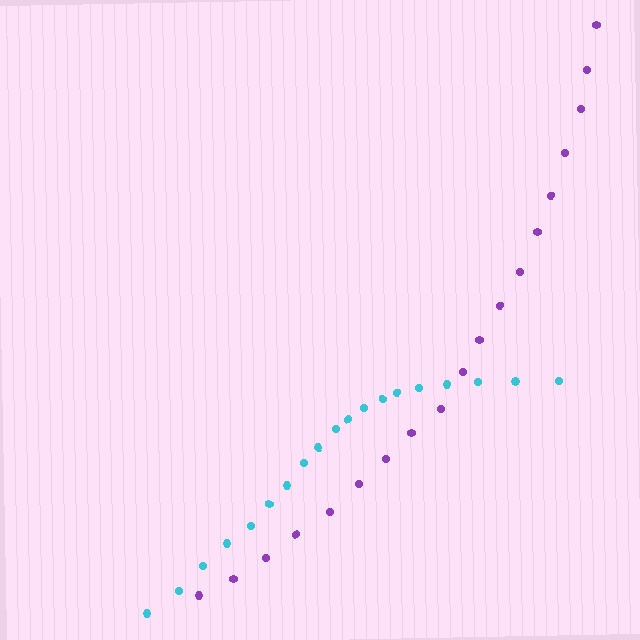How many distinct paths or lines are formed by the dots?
There are 2 distinct paths.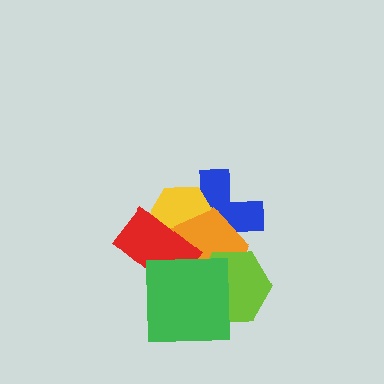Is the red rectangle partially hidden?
Yes, it is partially covered by another shape.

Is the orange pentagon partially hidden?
Yes, it is partially covered by another shape.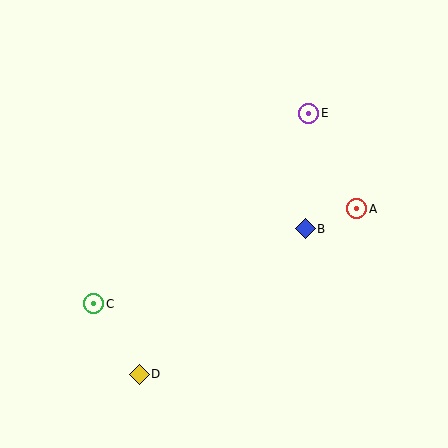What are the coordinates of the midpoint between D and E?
The midpoint between D and E is at (224, 244).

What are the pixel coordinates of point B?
Point B is at (305, 229).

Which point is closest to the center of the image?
Point B at (305, 229) is closest to the center.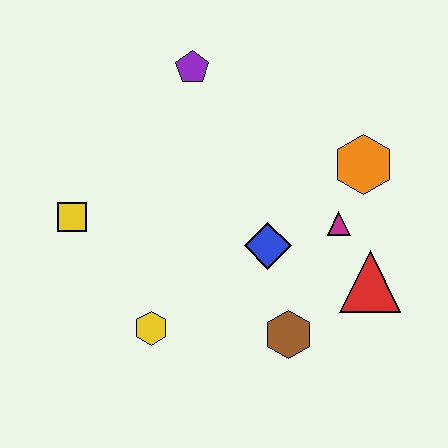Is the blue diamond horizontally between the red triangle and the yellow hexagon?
Yes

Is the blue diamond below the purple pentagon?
Yes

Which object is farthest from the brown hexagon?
The purple pentagon is farthest from the brown hexagon.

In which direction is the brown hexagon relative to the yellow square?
The brown hexagon is to the right of the yellow square.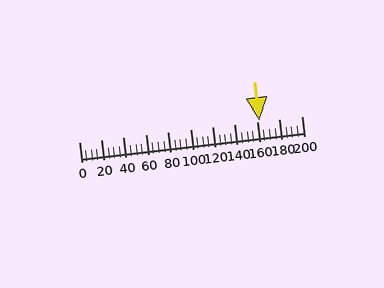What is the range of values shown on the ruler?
The ruler shows values from 0 to 200.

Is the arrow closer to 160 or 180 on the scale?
The arrow is closer to 160.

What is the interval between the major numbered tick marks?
The major tick marks are spaced 20 units apart.